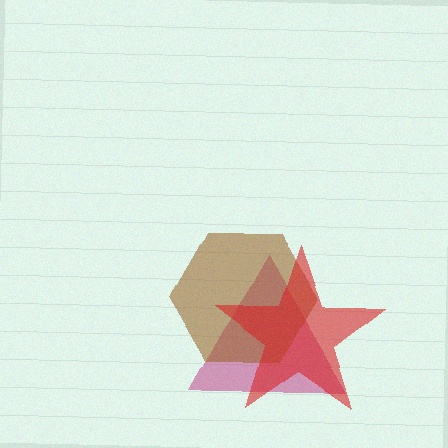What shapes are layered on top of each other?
The layered shapes are: a magenta triangle, a brown hexagon, a red star.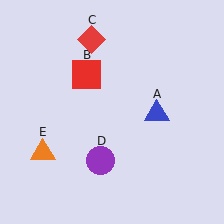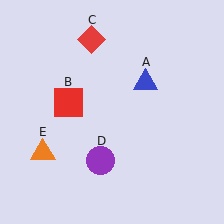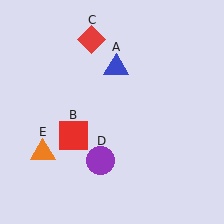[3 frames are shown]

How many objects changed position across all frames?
2 objects changed position: blue triangle (object A), red square (object B).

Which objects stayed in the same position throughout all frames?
Red diamond (object C) and purple circle (object D) and orange triangle (object E) remained stationary.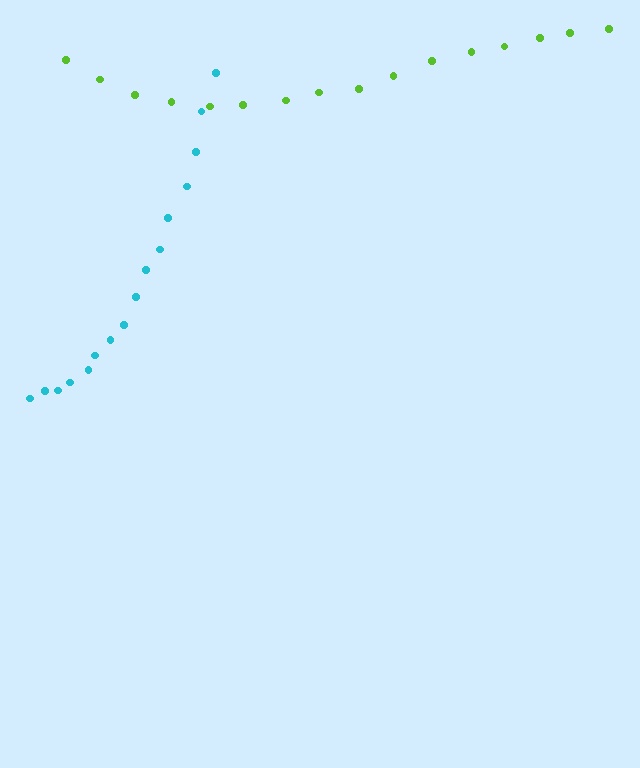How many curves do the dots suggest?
There are 2 distinct paths.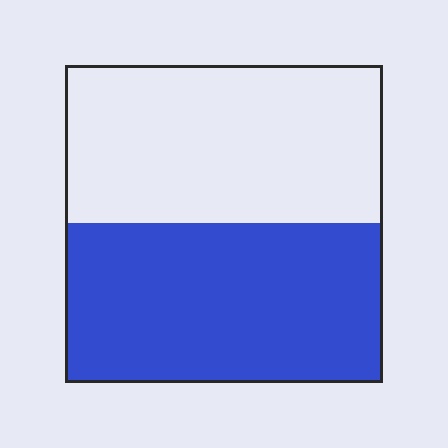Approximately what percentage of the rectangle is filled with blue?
Approximately 50%.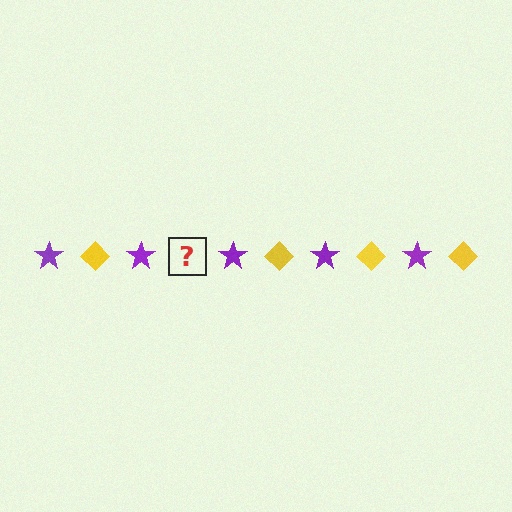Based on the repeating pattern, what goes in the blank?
The blank should be a yellow diamond.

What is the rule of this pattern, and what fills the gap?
The rule is that the pattern alternates between purple star and yellow diamond. The gap should be filled with a yellow diamond.